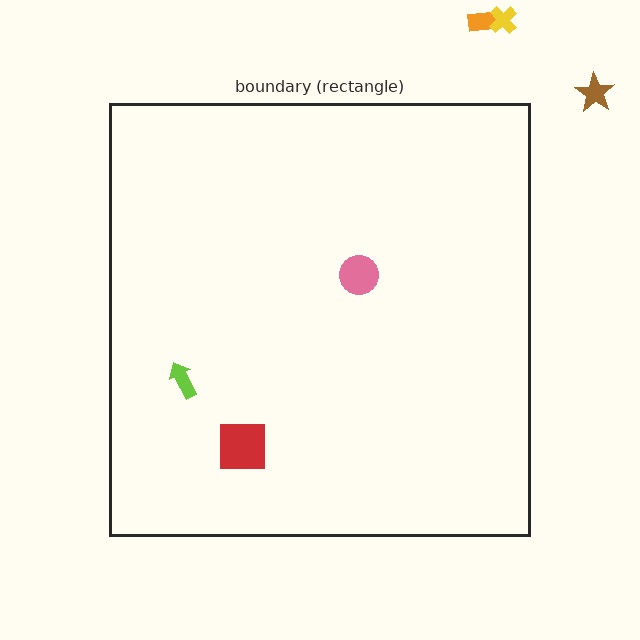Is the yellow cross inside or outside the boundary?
Outside.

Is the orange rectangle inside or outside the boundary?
Outside.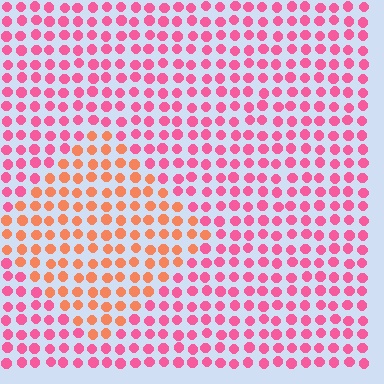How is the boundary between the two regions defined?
The boundary is defined purely by a slight shift in hue (about 41 degrees). Spacing, size, and orientation are identical on both sides.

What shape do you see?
I see a diamond.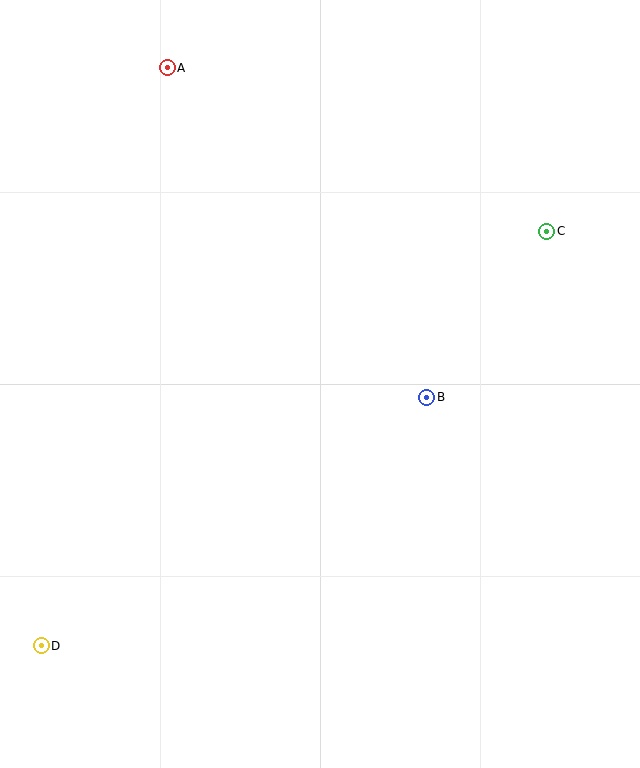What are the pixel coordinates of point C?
Point C is at (547, 231).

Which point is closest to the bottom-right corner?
Point B is closest to the bottom-right corner.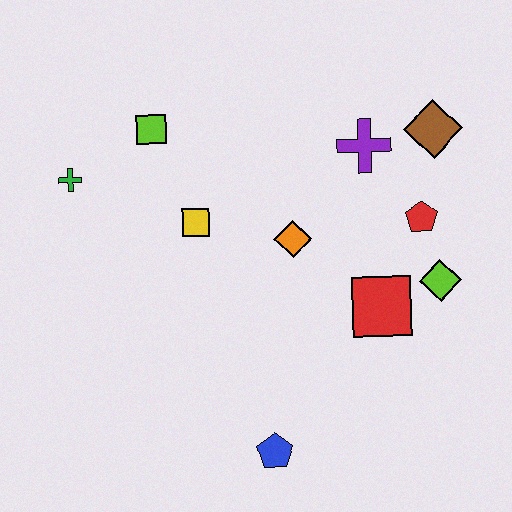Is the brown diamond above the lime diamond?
Yes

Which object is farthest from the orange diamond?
The green cross is farthest from the orange diamond.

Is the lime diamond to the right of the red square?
Yes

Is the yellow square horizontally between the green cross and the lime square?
No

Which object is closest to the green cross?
The lime square is closest to the green cross.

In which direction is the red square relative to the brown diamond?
The red square is below the brown diamond.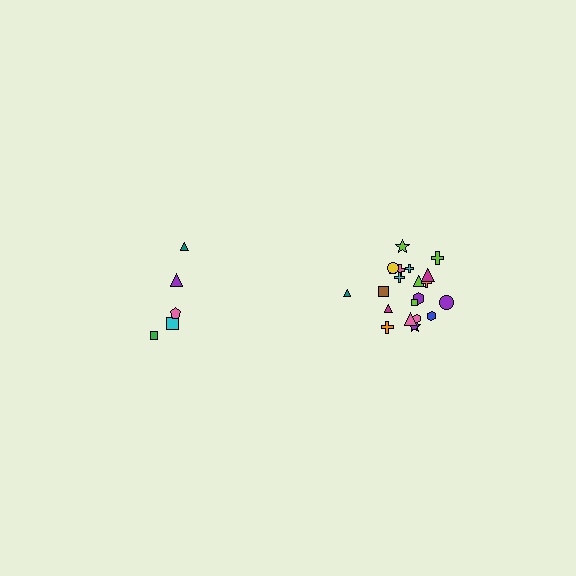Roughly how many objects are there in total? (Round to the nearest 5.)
Roughly 25 objects in total.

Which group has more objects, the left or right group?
The right group.